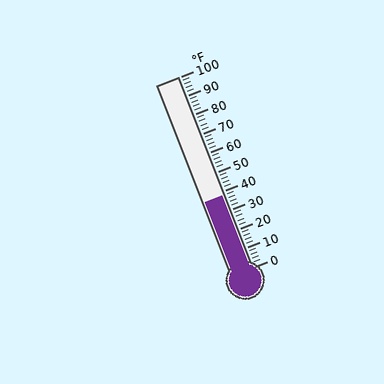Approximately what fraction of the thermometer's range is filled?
The thermometer is filled to approximately 40% of its range.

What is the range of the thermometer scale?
The thermometer scale ranges from 0°F to 100°F.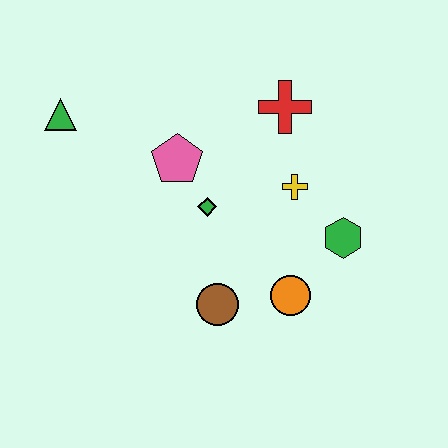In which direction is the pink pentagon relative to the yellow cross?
The pink pentagon is to the left of the yellow cross.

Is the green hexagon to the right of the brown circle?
Yes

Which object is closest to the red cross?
The yellow cross is closest to the red cross.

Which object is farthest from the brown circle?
The green triangle is farthest from the brown circle.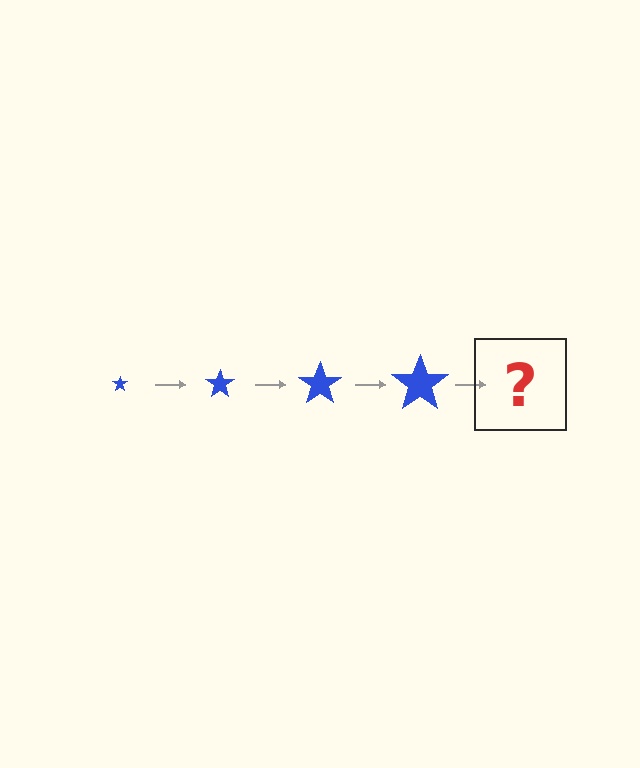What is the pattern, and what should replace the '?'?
The pattern is that the star gets progressively larger each step. The '?' should be a blue star, larger than the previous one.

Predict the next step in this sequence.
The next step is a blue star, larger than the previous one.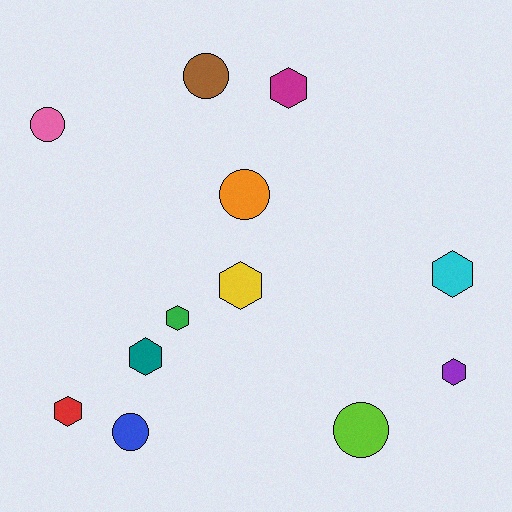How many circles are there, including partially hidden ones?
There are 5 circles.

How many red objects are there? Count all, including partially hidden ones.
There is 1 red object.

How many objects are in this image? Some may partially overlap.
There are 12 objects.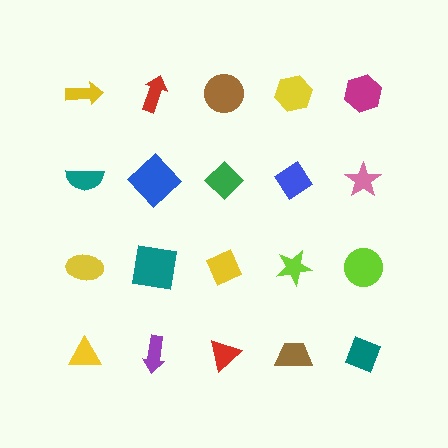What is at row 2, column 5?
A pink star.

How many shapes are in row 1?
5 shapes.